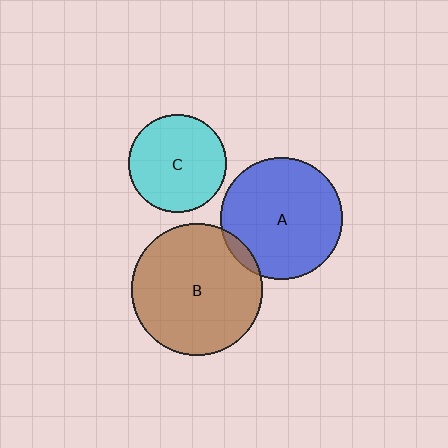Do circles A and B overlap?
Yes.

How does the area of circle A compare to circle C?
Approximately 1.6 times.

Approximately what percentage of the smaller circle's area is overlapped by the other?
Approximately 5%.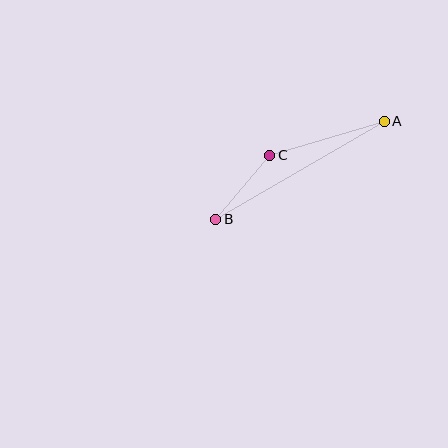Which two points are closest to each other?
Points B and C are closest to each other.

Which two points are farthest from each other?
Points A and B are farthest from each other.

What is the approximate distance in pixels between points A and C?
The distance between A and C is approximately 119 pixels.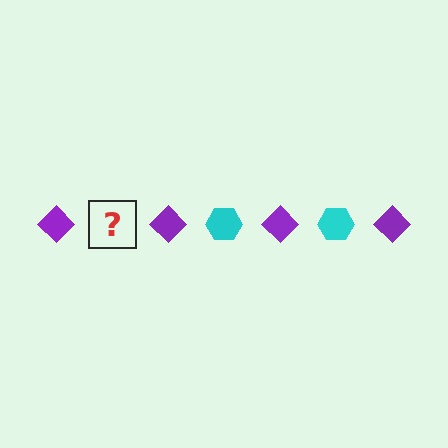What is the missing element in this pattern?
The missing element is a cyan hexagon.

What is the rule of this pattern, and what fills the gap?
The rule is that the pattern alternates between purple diamond and cyan hexagon. The gap should be filled with a cyan hexagon.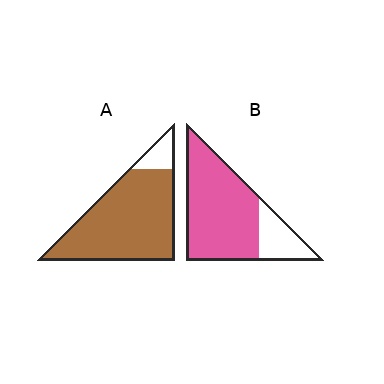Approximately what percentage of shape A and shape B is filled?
A is approximately 90% and B is approximately 80%.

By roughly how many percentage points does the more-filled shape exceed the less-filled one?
By roughly 10 percentage points (A over B).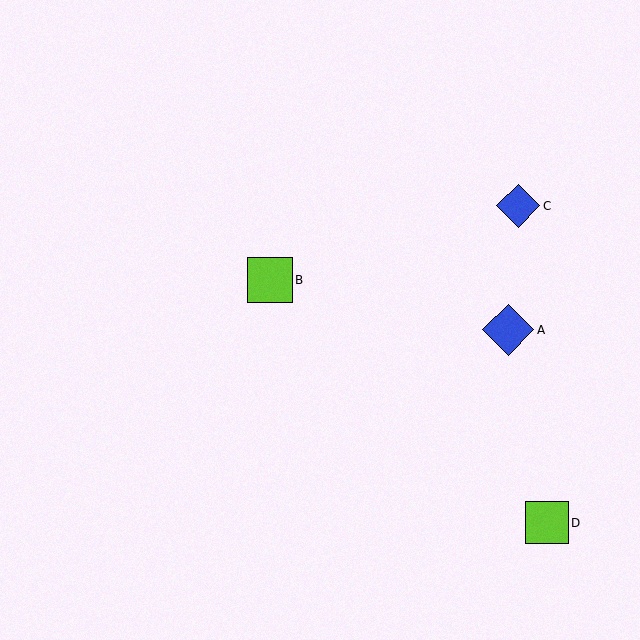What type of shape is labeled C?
Shape C is a blue diamond.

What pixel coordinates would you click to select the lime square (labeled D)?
Click at (546, 523) to select the lime square D.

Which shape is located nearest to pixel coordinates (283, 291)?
The lime square (labeled B) at (270, 280) is nearest to that location.